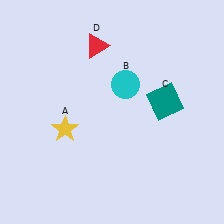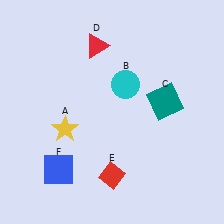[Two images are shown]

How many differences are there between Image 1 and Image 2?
There are 2 differences between the two images.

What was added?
A red diamond (E), a blue square (F) were added in Image 2.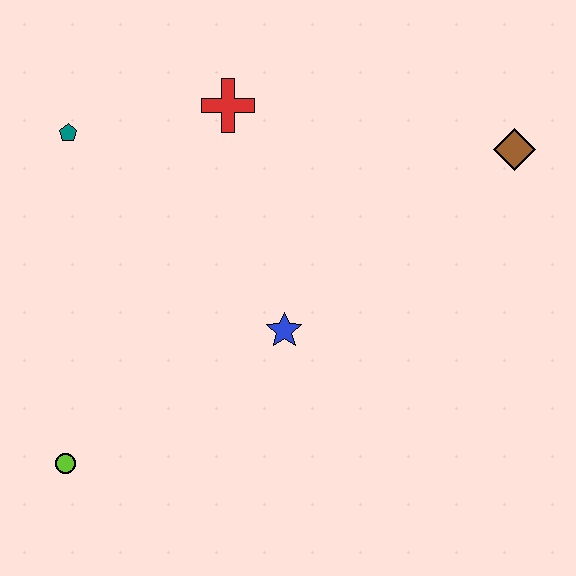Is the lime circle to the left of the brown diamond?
Yes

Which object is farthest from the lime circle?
The brown diamond is farthest from the lime circle.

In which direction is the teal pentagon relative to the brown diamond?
The teal pentagon is to the left of the brown diamond.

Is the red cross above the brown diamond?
Yes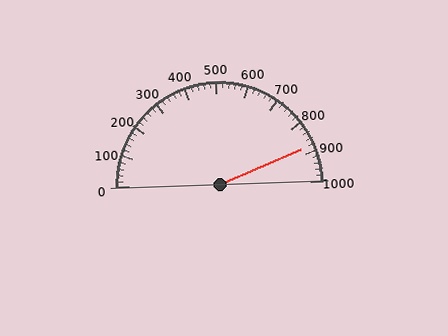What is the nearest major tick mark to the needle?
The nearest major tick mark is 900.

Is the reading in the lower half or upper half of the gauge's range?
The reading is in the upper half of the range (0 to 1000).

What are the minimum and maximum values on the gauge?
The gauge ranges from 0 to 1000.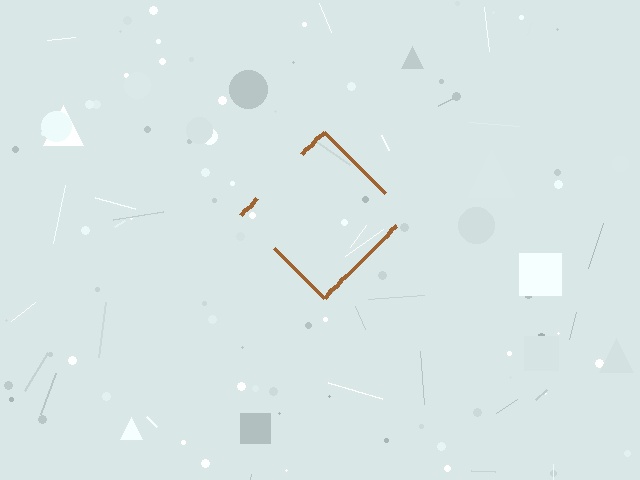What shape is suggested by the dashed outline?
The dashed outline suggests a diamond.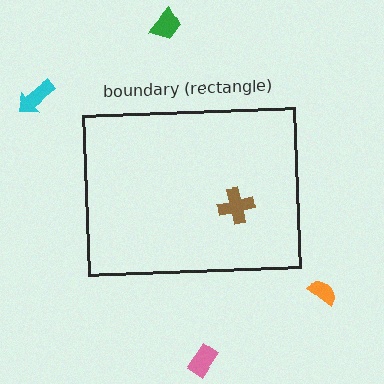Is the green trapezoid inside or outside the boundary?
Outside.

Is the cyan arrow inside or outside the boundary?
Outside.